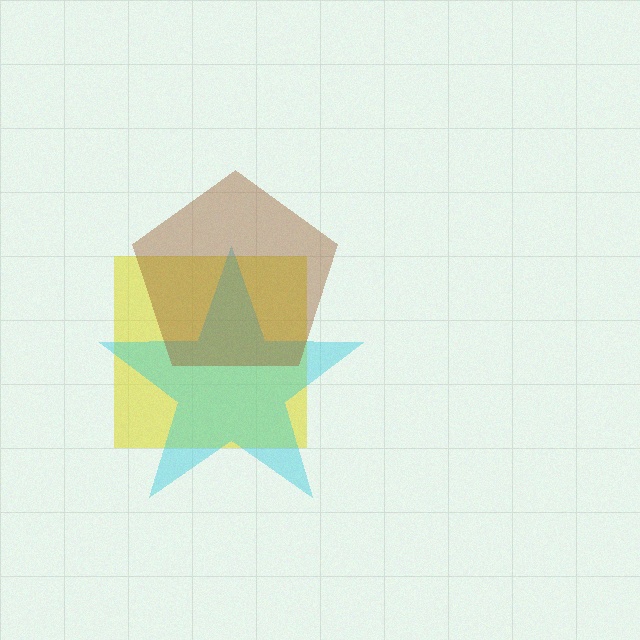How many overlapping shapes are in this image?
There are 3 overlapping shapes in the image.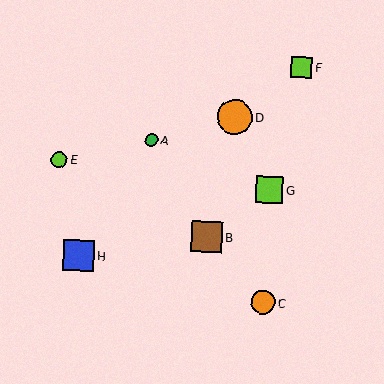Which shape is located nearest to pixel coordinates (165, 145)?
The green circle (labeled A) at (151, 140) is nearest to that location.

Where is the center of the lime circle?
The center of the lime circle is at (59, 159).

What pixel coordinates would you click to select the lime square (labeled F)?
Click at (302, 68) to select the lime square F.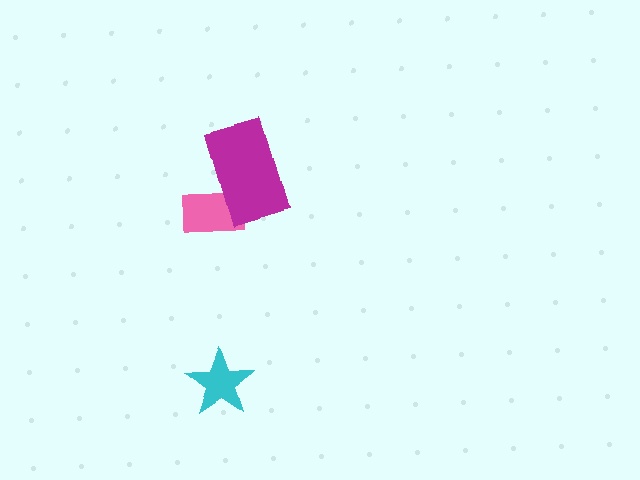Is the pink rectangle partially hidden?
Yes, it is partially covered by another shape.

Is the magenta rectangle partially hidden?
No, no other shape covers it.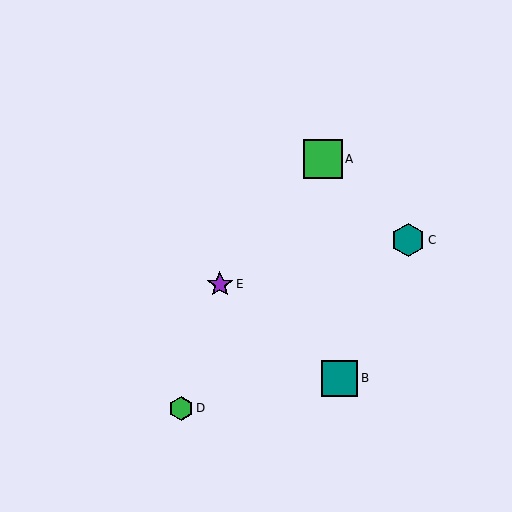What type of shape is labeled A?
Shape A is a green square.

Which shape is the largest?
The green square (labeled A) is the largest.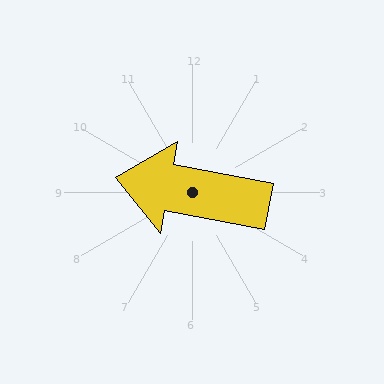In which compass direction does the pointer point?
West.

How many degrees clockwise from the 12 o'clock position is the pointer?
Approximately 281 degrees.